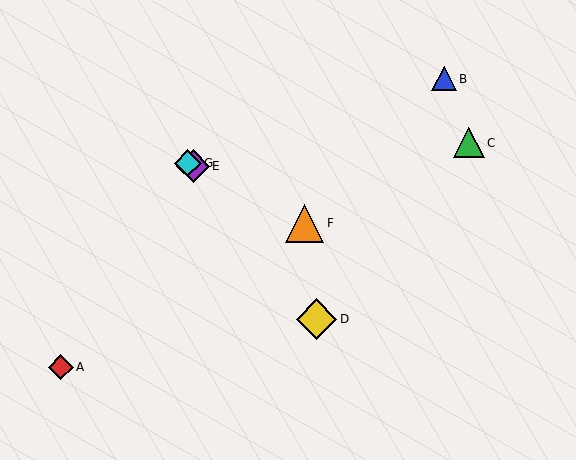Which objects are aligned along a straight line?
Objects E, F, G are aligned along a straight line.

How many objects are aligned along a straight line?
3 objects (E, F, G) are aligned along a straight line.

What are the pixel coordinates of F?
Object F is at (305, 223).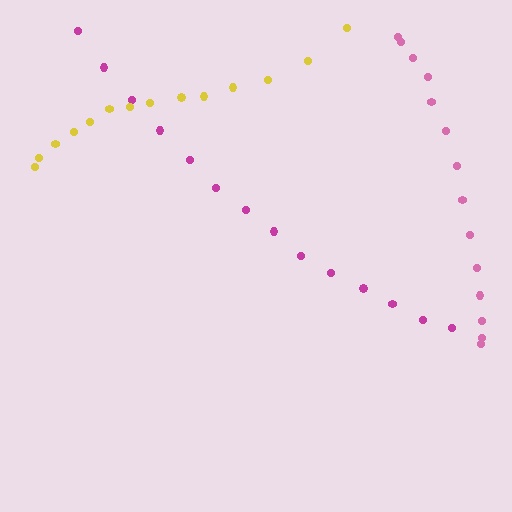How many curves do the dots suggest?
There are 3 distinct paths.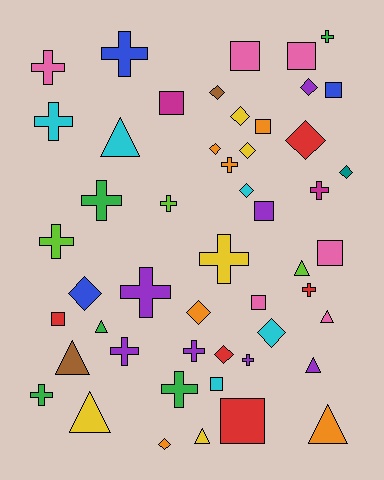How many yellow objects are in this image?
There are 5 yellow objects.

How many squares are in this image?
There are 11 squares.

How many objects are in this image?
There are 50 objects.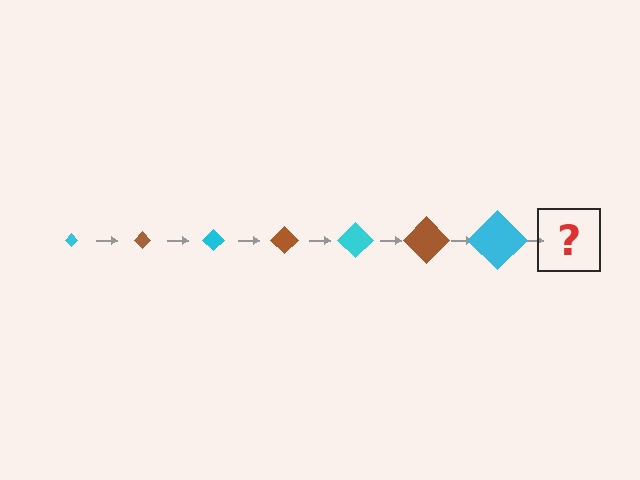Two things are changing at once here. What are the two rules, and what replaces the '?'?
The two rules are that the diamond grows larger each step and the color cycles through cyan and brown. The '?' should be a brown diamond, larger than the previous one.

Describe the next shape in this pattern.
It should be a brown diamond, larger than the previous one.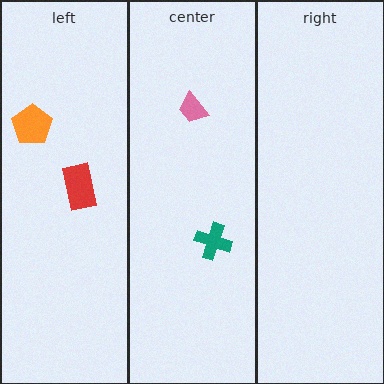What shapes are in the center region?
The teal cross, the pink trapezoid.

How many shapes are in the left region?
2.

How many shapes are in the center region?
2.